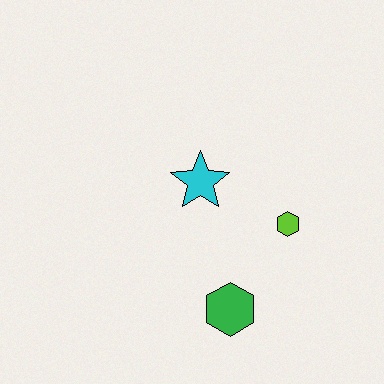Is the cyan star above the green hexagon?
Yes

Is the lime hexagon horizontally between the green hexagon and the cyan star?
No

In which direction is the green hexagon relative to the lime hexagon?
The green hexagon is below the lime hexagon.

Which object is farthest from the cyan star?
The green hexagon is farthest from the cyan star.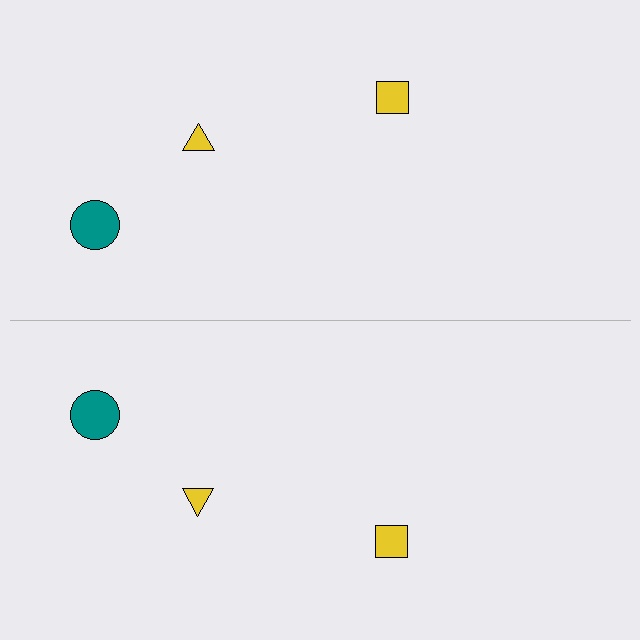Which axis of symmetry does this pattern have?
The pattern has a horizontal axis of symmetry running through the center of the image.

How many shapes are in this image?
There are 6 shapes in this image.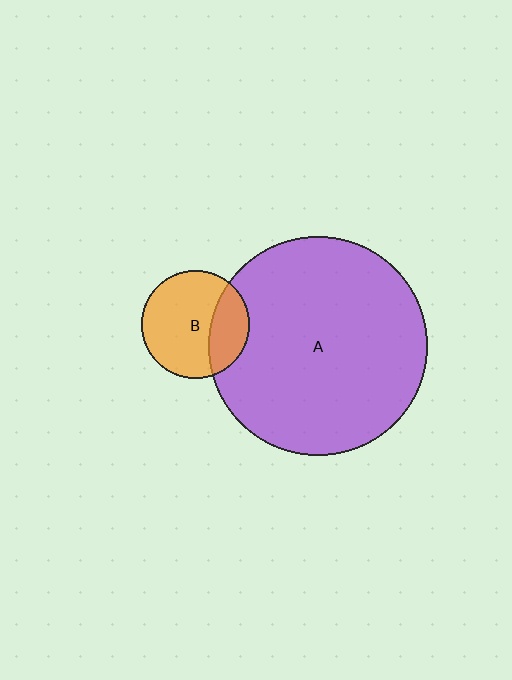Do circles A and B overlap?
Yes.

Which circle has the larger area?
Circle A (purple).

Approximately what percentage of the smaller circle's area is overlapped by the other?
Approximately 30%.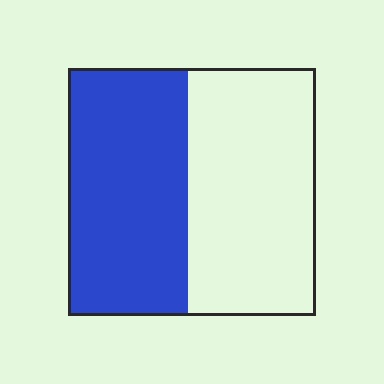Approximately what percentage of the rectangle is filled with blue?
Approximately 50%.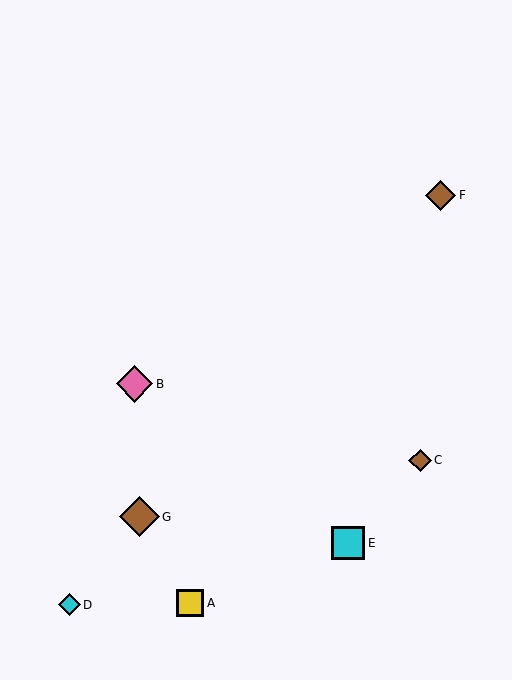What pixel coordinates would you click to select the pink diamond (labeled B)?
Click at (134, 384) to select the pink diamond B.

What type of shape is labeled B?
Shape B is a pink diamond.